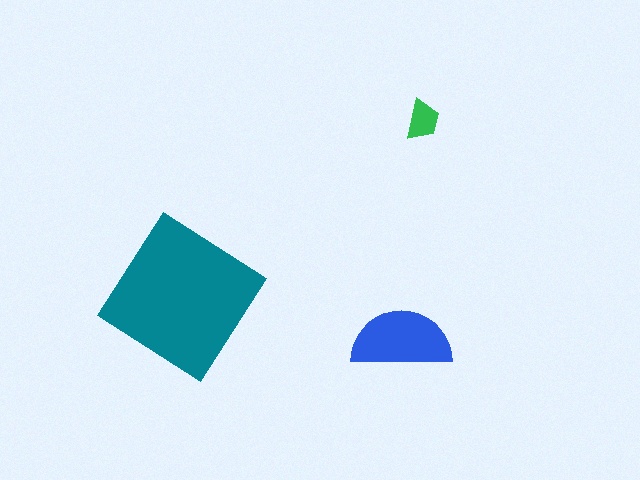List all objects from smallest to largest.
The green trapezoid, the blue semicircle, the teal diamond.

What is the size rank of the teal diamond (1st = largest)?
1st.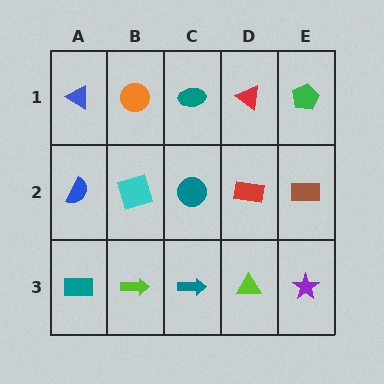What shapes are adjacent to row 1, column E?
A brown rectangle (row 2, column E), a red triangle (row 1, column D).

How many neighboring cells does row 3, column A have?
2.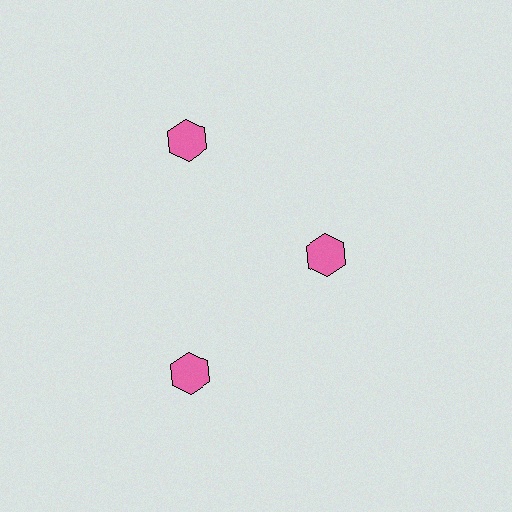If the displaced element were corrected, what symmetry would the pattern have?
It would have 3-fold rotational symmetry — the pattern would map onto itself every 120 degrees.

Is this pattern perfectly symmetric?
No. The 3 pink hexagons are arranged in a ring, but one element near the 3 o'clock position is pulled inward toward the center, breaking the 3-fold rotational symmetry.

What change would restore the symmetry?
The symmetry would be restored by moving it outward, back onto the ring so that all 3 hexagons sit at equal angles and equal distance from the center.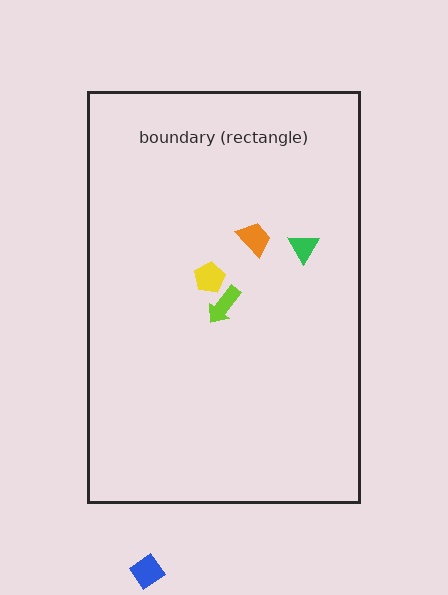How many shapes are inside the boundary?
4 inside, 1 outside.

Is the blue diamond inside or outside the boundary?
Outside.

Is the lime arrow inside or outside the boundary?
Inside.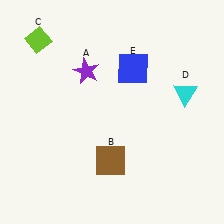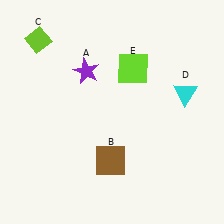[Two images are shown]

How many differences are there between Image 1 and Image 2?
There is 1 difference between the two images.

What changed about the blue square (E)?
In Image 1, E is blue. In Image 2, it changed to lime.